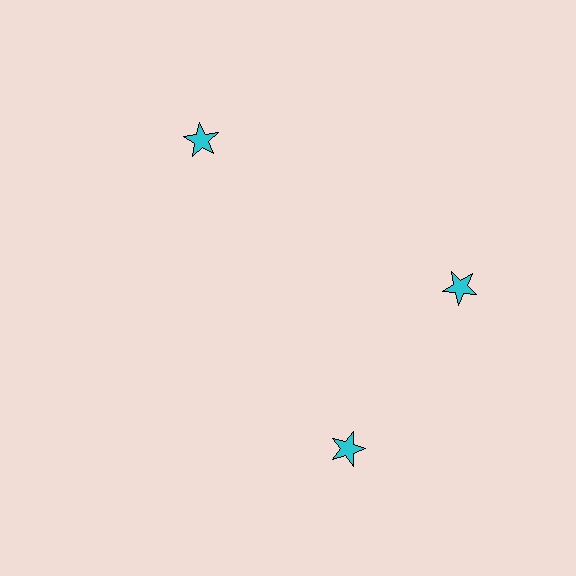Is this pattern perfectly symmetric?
No. The 3 cyan stars are arranged in a ring, but one element near the 7 o'clock position is rotated out of alignment along the ring, breaking the 3-fold rotational symmetry.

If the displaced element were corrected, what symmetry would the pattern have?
It would have 3-fold rotational symmetry — the pattern would map onto itself every 120 degrees.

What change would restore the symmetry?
The symmetry would be restored by rotating it back into even spacing with its neighbors so that all 3 stars sit at equal angles and equal distance from the center.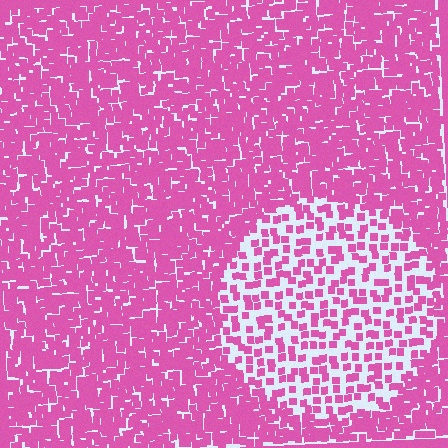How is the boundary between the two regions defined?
The boundary is defined by a change in element density (approximately 2.4x ratio). All elements are the same color, size, and shape.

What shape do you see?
I see a circle.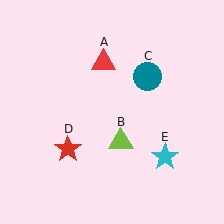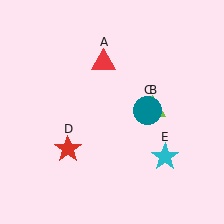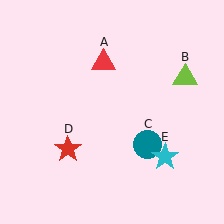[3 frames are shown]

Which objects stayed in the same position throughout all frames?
Red triangle (object A) and red star (object D) and cyan star (object E) remained stationary.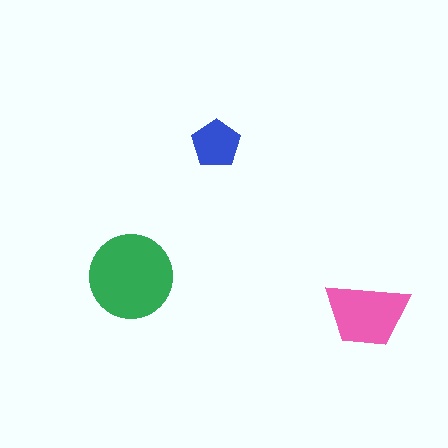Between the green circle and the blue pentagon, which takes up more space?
The green circle.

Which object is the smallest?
The blue pentagon.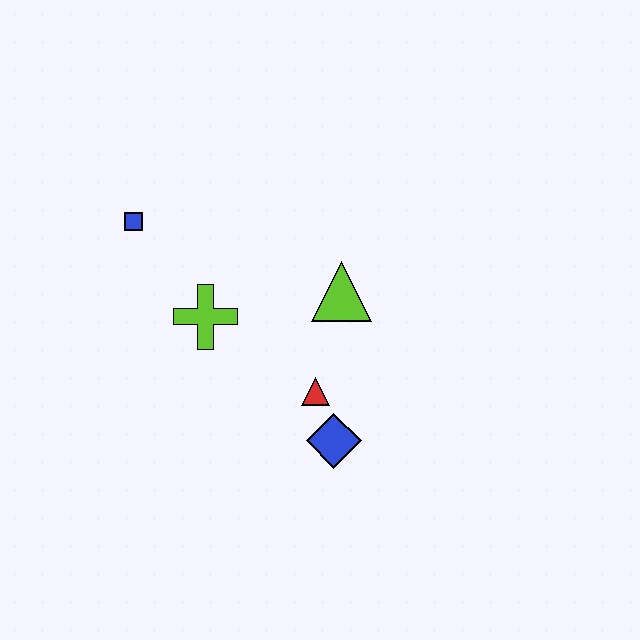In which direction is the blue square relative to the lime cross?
The blue square is above the lime cross.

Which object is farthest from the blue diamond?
The blue square is farthest from the blue diamond.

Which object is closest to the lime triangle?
The red triangle is closest to the lime triangle.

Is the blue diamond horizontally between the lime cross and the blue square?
No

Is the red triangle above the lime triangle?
No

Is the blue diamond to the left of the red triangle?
No